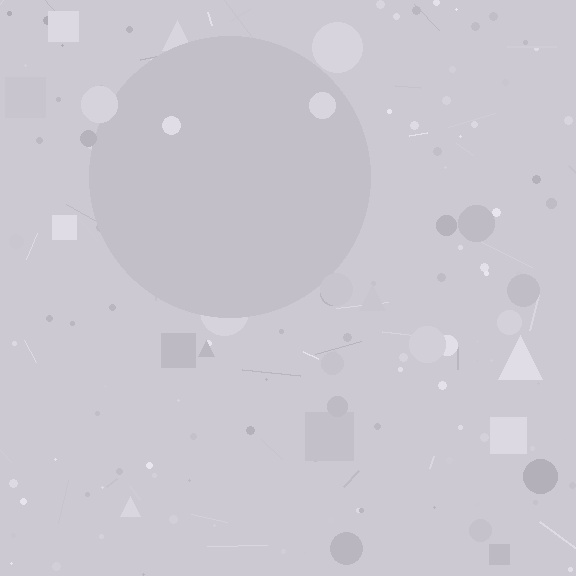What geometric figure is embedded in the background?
A circle is embedded in the background.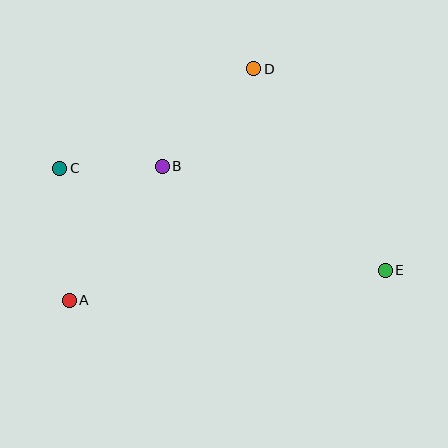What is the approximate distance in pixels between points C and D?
The distance between C and D is approximately 218 pixels.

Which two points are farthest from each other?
Points C and E are farthest from each other.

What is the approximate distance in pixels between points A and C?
The distance between A and C is approximately 132 pixels.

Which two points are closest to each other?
Points B and C are closest to each other.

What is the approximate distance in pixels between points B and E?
The distance between B and E is approximately 246 pixels.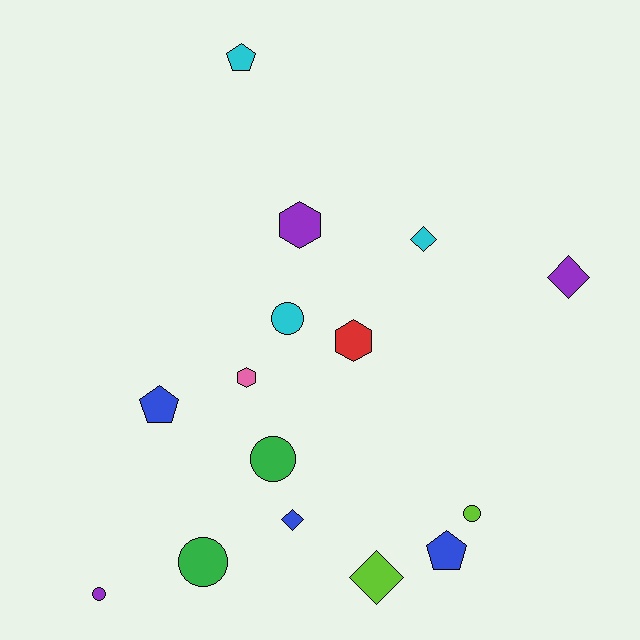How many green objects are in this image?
There are 2 green objects.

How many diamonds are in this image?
There are 4 diamonds.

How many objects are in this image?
There are 15 objects.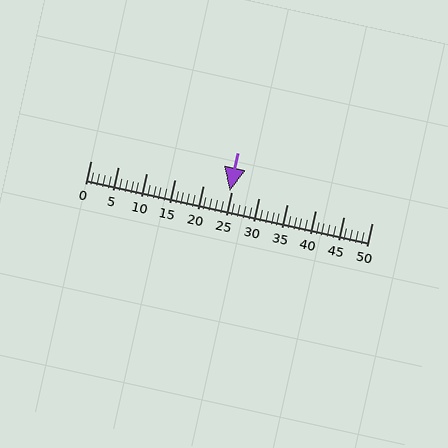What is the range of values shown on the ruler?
The ruler shows values from 0 to 50.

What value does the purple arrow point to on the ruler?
The purple arrow points to approximately 25.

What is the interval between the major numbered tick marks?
The major tick marks are spaced 5 units apart.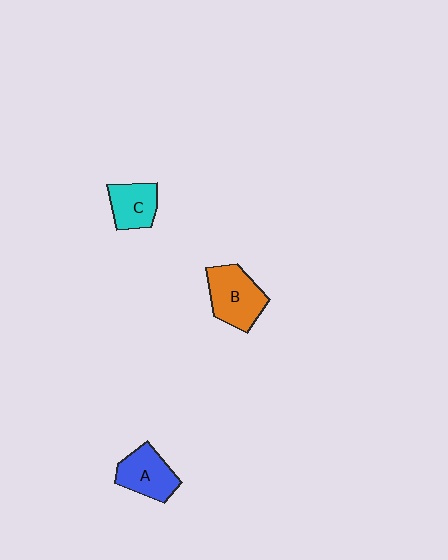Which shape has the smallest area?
Shape C (cyan).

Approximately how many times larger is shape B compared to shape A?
Approximately 1.2 times.